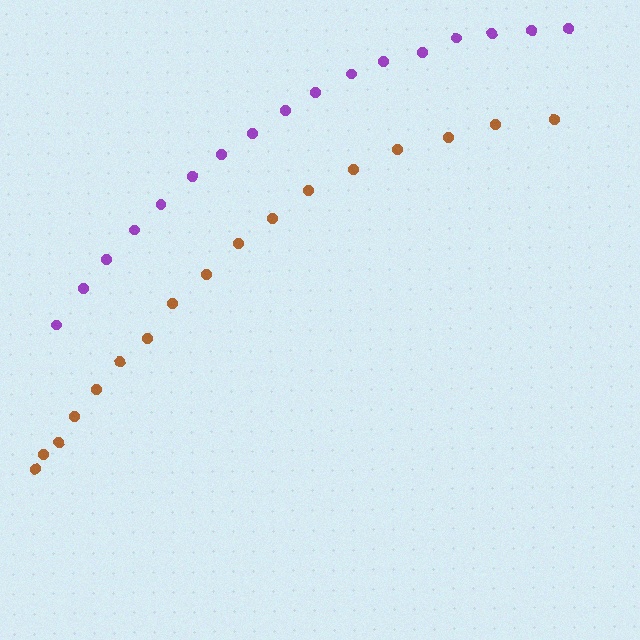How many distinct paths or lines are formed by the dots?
There are 2 distinct paths.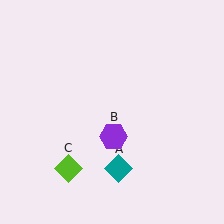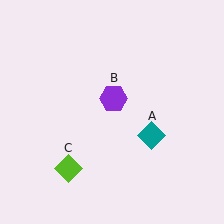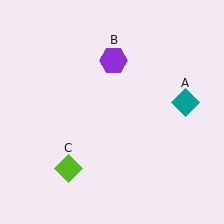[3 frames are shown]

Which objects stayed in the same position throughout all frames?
Lime diamond (object C) remained stationary.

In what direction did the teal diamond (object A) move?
The teal diamond (object A) moved up and to the right.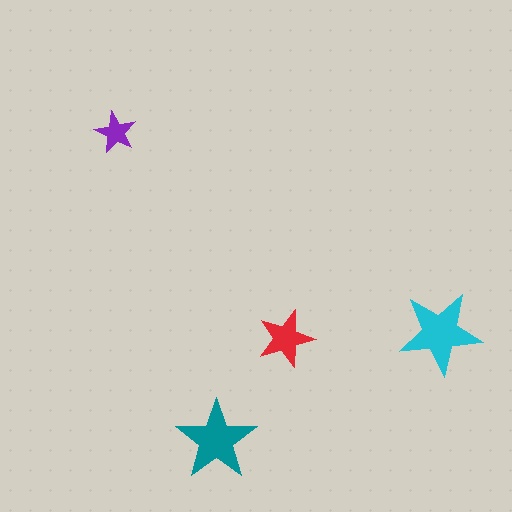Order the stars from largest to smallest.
the cyan one, the teal one, the red one, the purple one.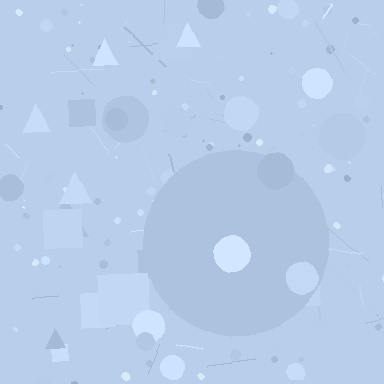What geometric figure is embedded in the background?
A circle is embedded in the background.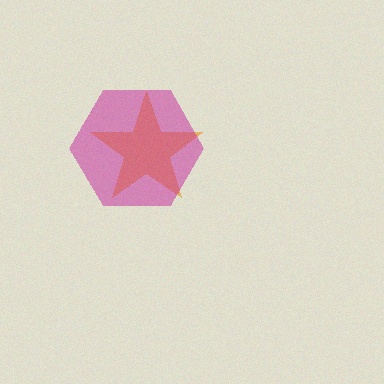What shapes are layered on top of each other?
The layered shapes are: an orange star, a magenta hexagon.